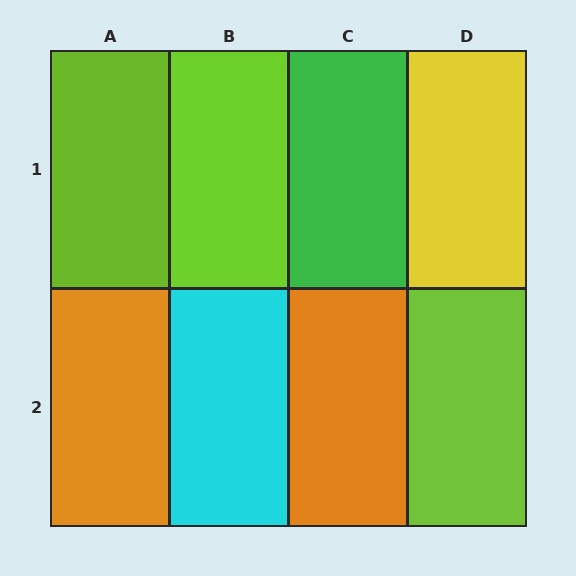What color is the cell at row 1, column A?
Lime.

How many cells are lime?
3 cells are lime.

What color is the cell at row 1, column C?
Green.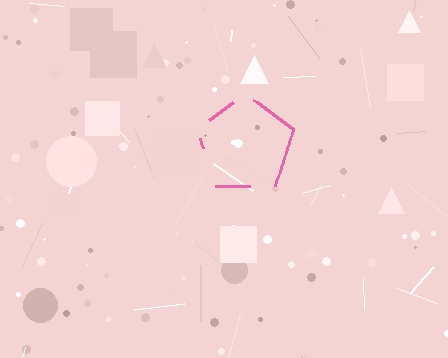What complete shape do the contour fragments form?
The contour fragments form a pentagon.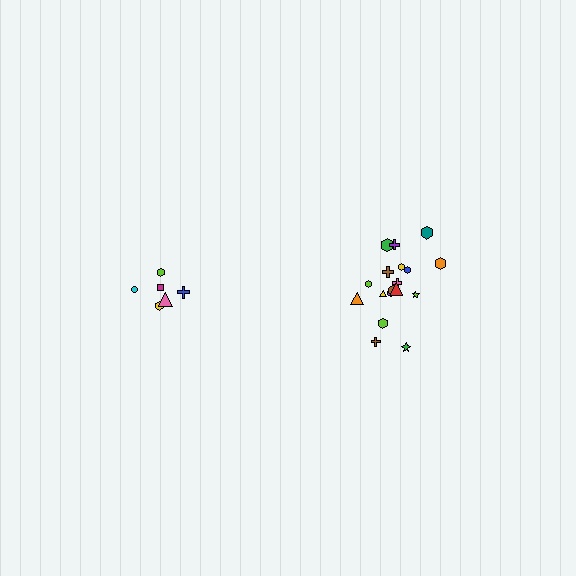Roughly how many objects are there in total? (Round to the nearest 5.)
Roughly 25 objects in total.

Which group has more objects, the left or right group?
The right group.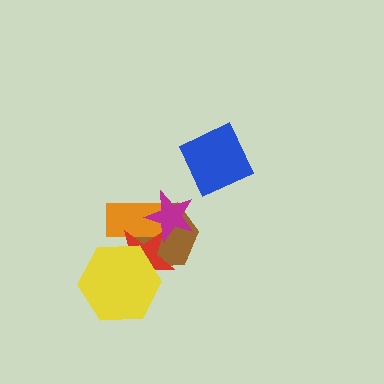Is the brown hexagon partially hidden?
Yes, it is partially covered by another shape.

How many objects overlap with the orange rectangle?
3 objects overlap with the orange rectangle.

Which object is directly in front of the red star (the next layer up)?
The yellow hexagon is directly in front of the red star.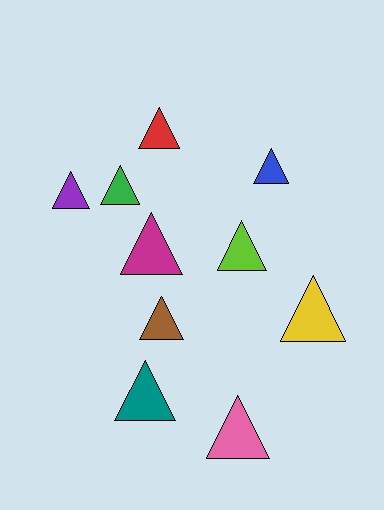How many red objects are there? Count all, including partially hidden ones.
There is 1 red object.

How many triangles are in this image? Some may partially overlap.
There are 10 triangles.